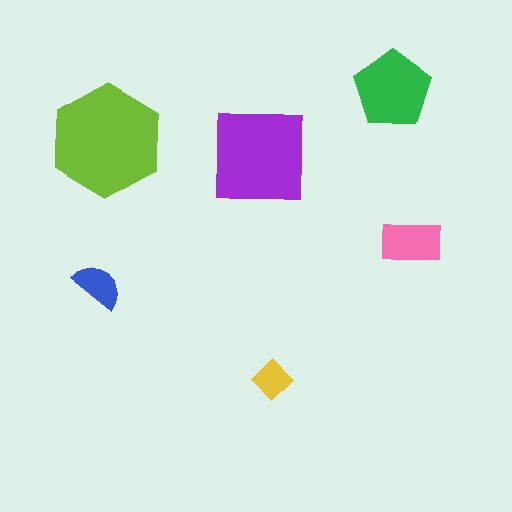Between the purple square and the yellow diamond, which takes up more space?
The purple square.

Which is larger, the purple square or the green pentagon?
The purple square.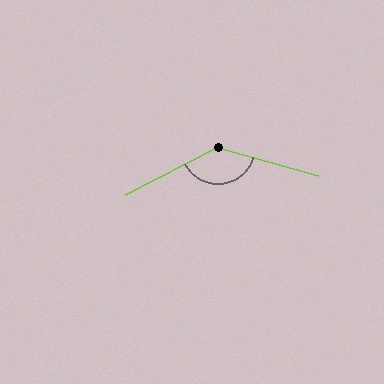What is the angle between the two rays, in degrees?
Approximately 137 degrees.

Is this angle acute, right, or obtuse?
It is obtuse.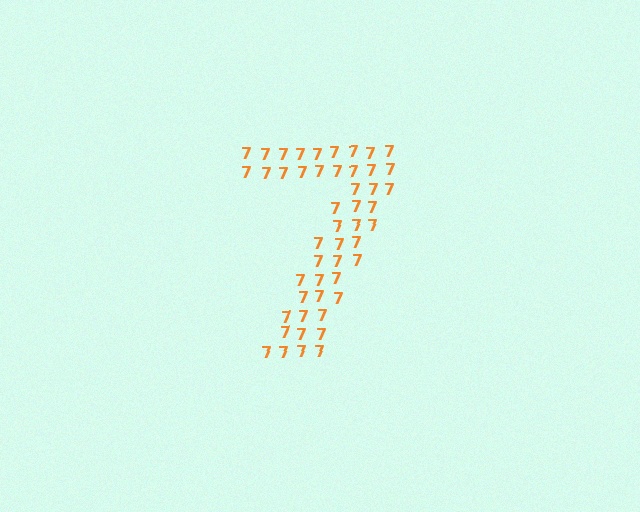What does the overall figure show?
The overall figure shows the digit 7.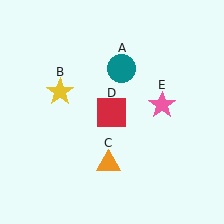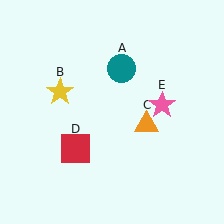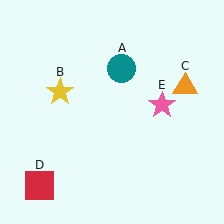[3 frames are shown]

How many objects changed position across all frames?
2 objects changed position: orange triangle (object C), red square (object D).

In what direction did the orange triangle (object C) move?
The orange triangle (object C) moved up and to the right.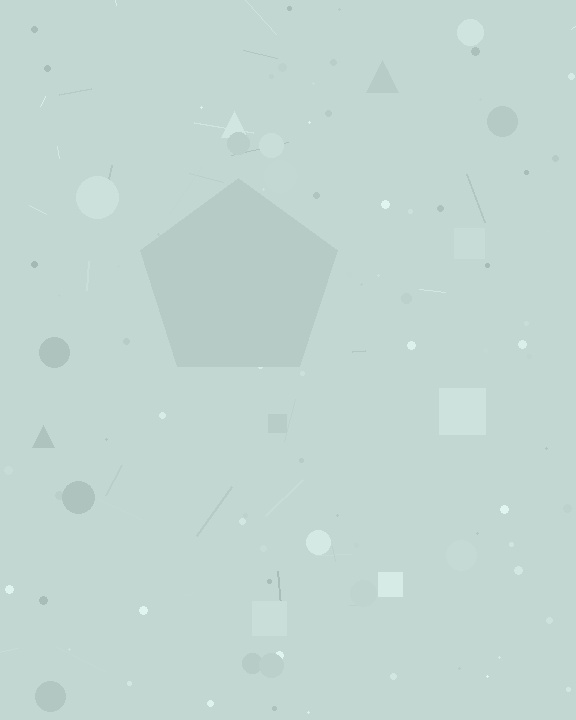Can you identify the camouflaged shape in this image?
The camouflaged shape is a pentagon.